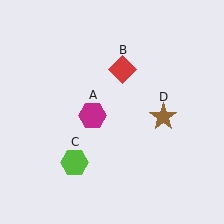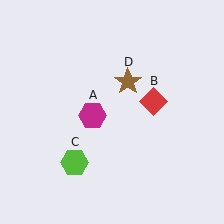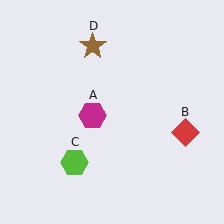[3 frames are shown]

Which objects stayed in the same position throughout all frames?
Magenta hexagon (object A) and lime hexagon (object C) remained stationary.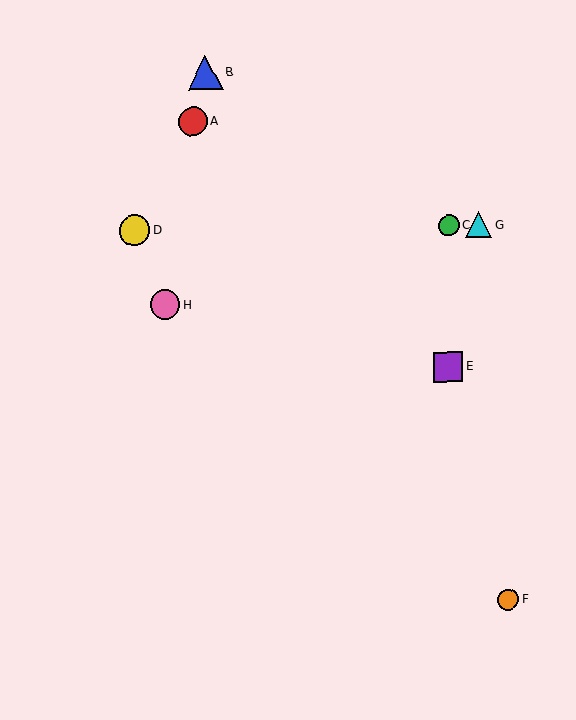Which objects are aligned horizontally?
Objects C, D, G are aligned horizontally.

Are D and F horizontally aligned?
No, D is at y≈230 and F is at y≈599.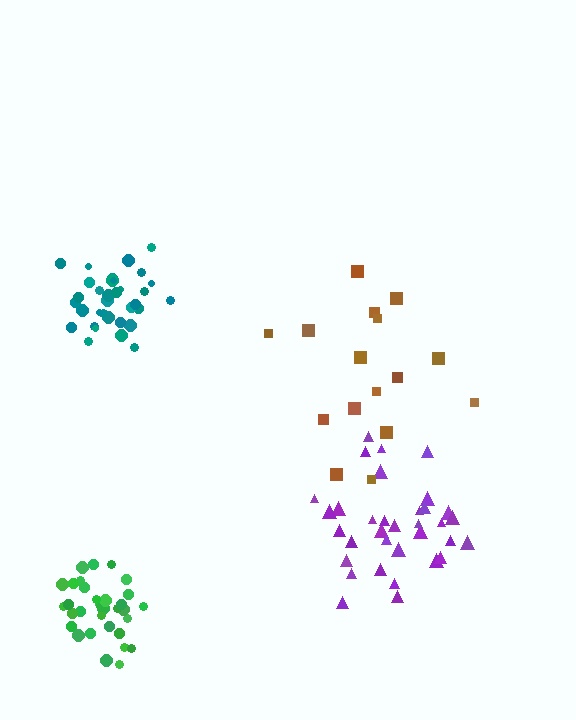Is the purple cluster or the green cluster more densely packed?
Green.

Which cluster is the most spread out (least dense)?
Brown.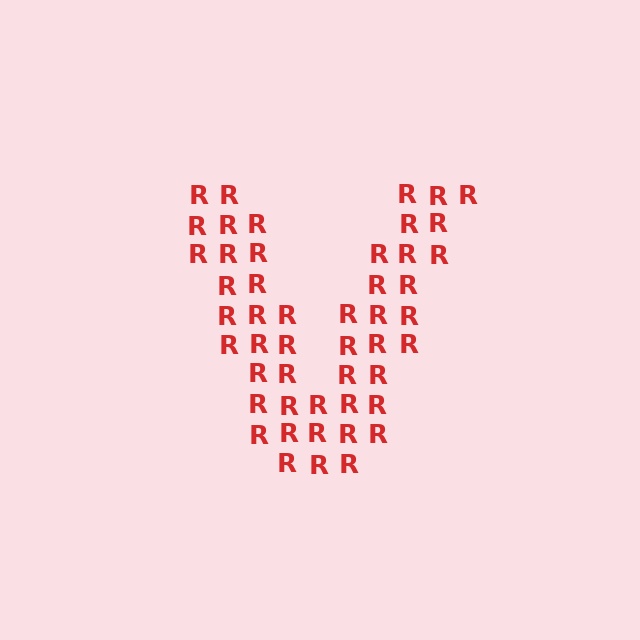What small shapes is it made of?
It is made of small letter R's.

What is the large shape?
The large shape is the letter V.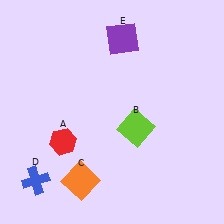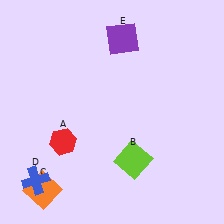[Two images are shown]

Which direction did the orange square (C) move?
The orange square (C) moved left.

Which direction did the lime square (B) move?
The lime square (B) moved down.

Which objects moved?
The objects that moved are: the lime square (B), the orange square (C).